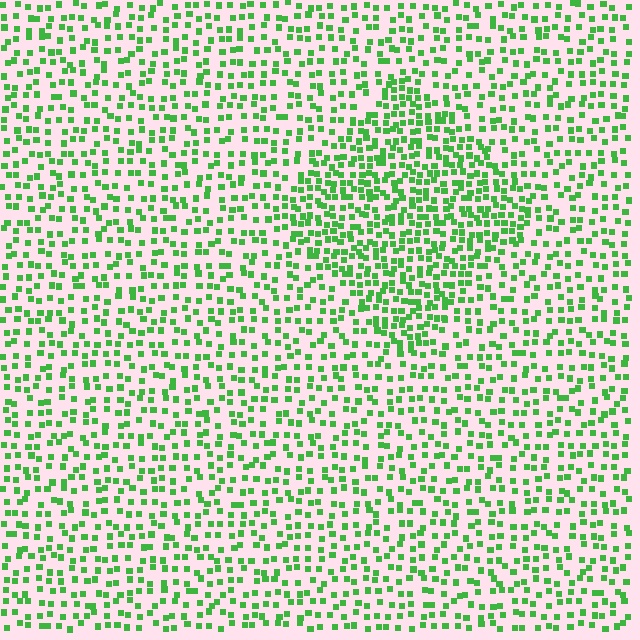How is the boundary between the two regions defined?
The boundary is defined by a change in element density (approximately 1.8x ratio). All elements are the same color, size, and shape.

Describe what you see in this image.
The image contains small green elements arranged at two different densities. A diamond-shaped region is visible where the elements are more densely packed than the surrounding area.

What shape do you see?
I see a diamond.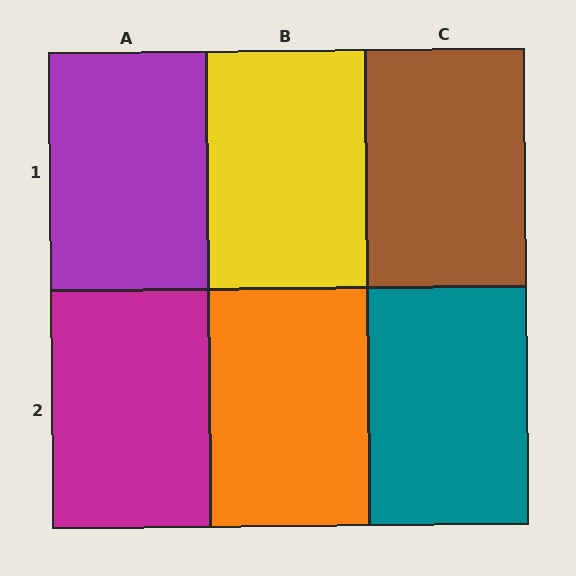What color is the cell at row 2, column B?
Orange.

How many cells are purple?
1 cell is purple.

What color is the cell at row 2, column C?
Teal.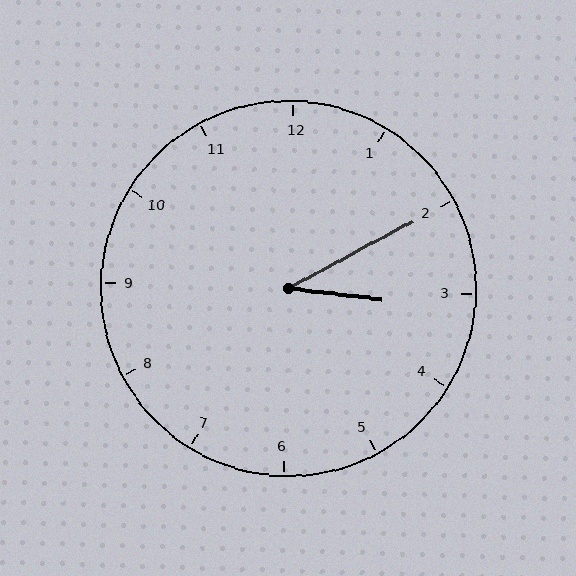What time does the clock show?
3:10.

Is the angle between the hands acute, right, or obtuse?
It is acute.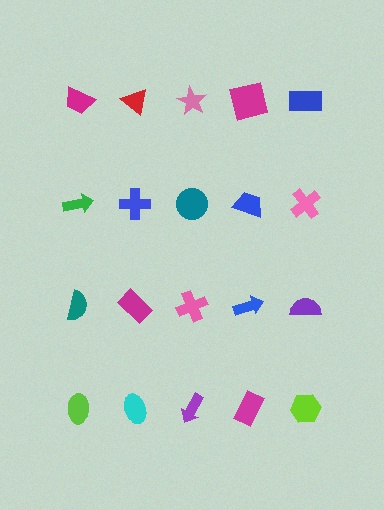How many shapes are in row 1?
5 shapes.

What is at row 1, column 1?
A magenta trapezoid.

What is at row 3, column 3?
A pink cross.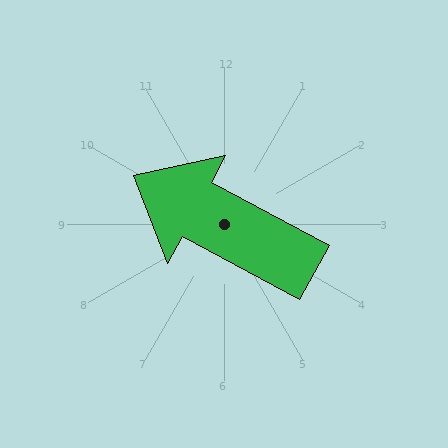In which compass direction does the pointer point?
Northwest.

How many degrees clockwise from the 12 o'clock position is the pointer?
Approximately 298 degrees.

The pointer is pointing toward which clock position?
Roughly 10 o'clock.